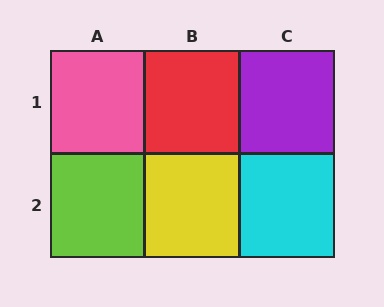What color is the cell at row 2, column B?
Yellow.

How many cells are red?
1 cell is red.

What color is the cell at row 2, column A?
Lime.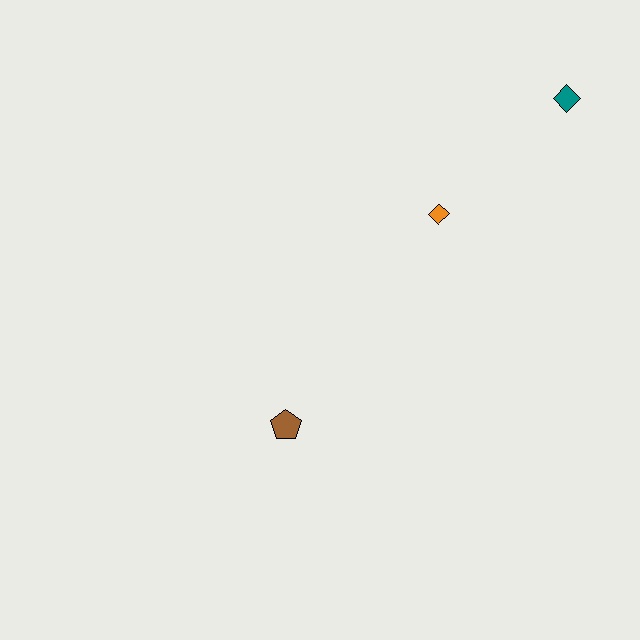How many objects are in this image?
There are 3 objects.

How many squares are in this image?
There are no squares.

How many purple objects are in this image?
There are no purple objects.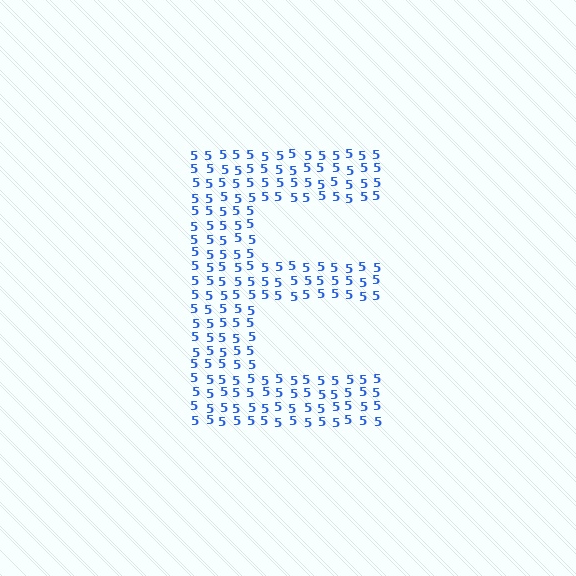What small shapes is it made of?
It is made of small digit 5's.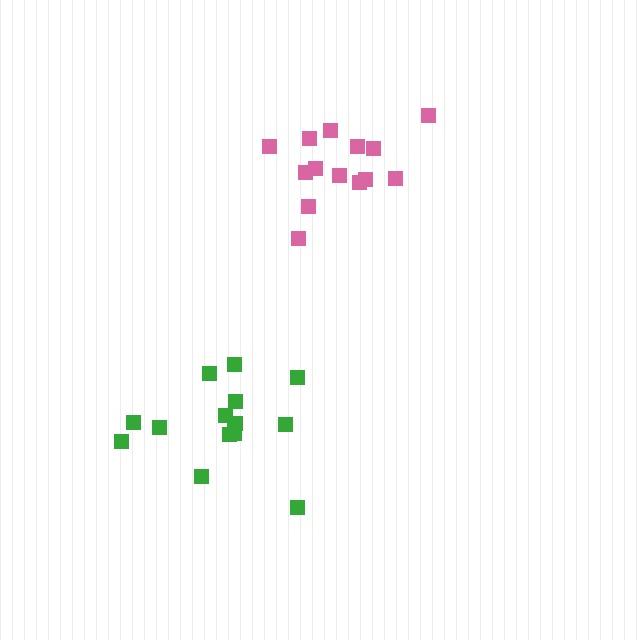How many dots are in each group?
Group 1: 14 dots, Group 2: 15 dots (29 total).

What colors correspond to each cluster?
The clusters are colored: pink, green.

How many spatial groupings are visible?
There are 2 spatial groupings.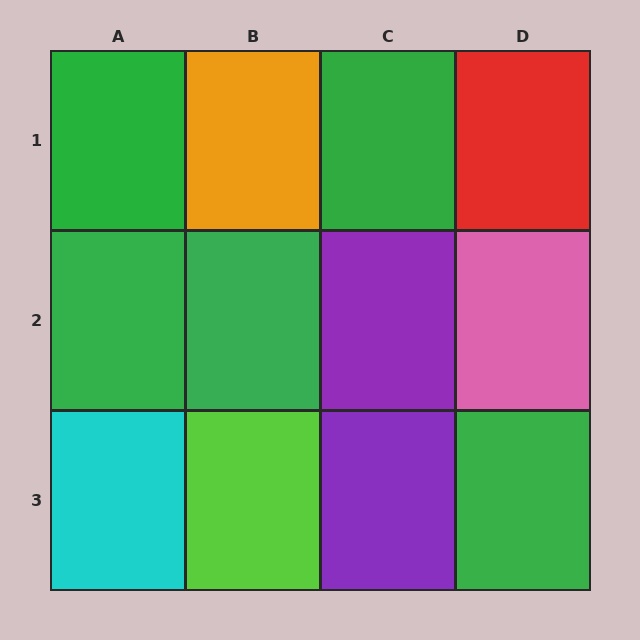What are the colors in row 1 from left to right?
Green, orange, green, red.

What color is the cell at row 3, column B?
Lime.